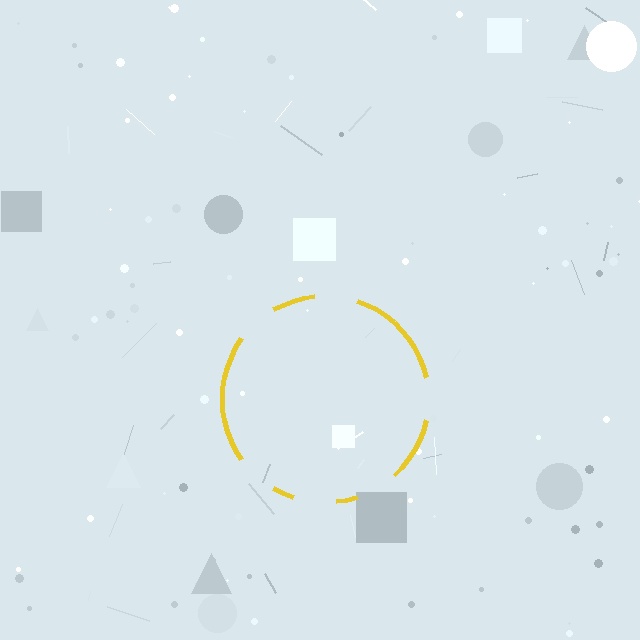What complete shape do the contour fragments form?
The contour fragments form a circle.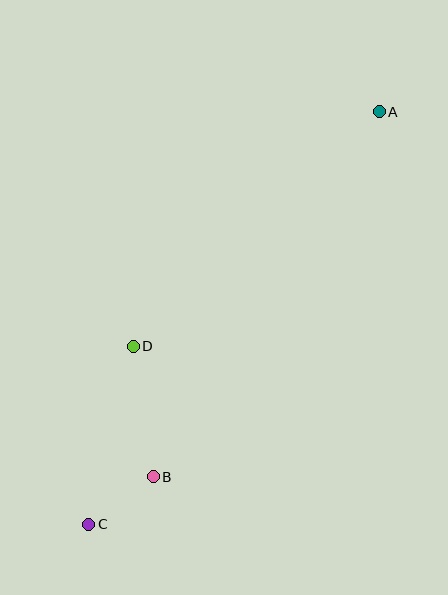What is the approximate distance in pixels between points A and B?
The distance between A and B is approximately 429 pixels.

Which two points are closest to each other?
Points B and C are closest to each other.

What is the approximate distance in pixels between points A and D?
The distance between A and D is approximately 340 pixels.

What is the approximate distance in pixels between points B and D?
The distance between B and D is approximately 132 pixels.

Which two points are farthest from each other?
Points A and C are farthest from each other.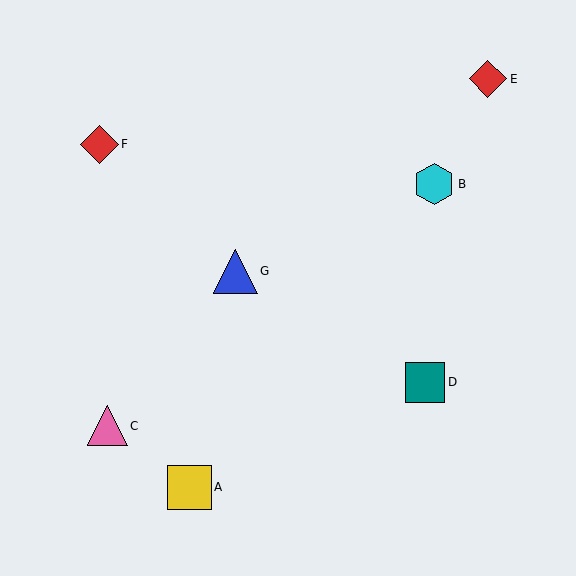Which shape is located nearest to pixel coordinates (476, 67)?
The red diamond (labeled E) at (488, 79) is nearest to that location.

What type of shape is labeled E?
Shape E is a red diamond.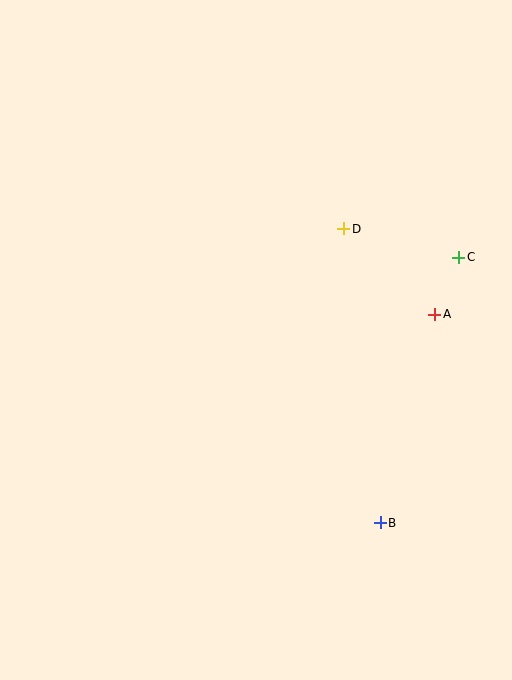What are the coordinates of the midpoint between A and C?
The midpoint between A and C is at (447, 286).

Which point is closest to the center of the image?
Point D at (344, 229) is closest to the center.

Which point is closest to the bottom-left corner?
Point B is closest to the bottom-left corner.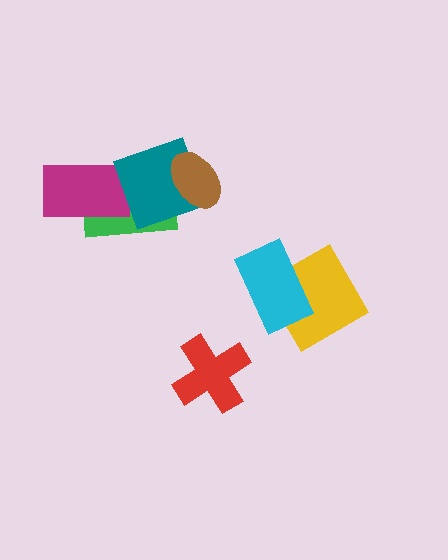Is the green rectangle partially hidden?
Yes, it is partially covered by another shape.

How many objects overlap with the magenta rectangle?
1 object overlaps with the magenta rectangle.